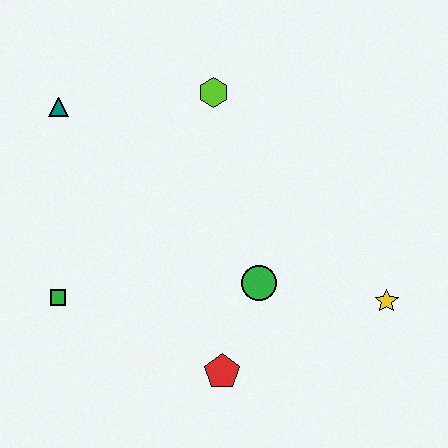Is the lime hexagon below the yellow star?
No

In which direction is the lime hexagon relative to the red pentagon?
The lime hexagon is above the red pentagon.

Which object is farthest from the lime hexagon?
The red pentagon is farthest from the lime hexagon.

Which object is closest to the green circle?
The red pentagon is closest to the green circle.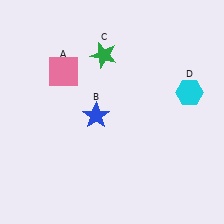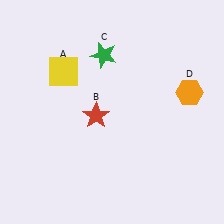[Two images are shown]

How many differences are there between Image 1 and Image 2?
There are 3 differences between the two images.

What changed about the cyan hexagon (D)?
In Image 1, D is cyan. In Image 2, it changed to orange.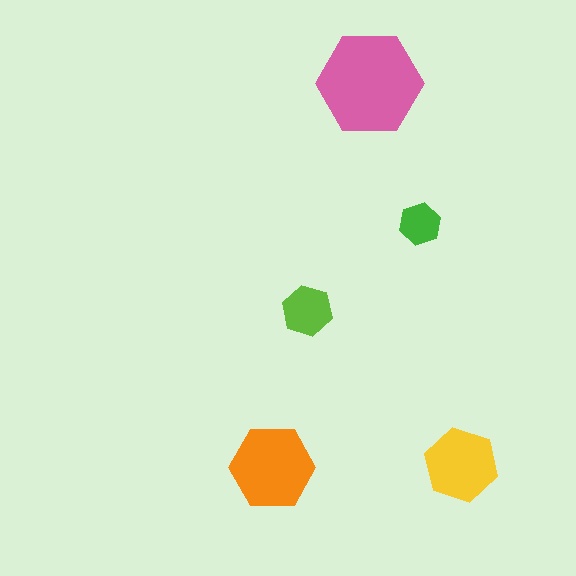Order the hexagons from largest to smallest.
the pink one, the orange one, the yellow one, the lime one, the green one.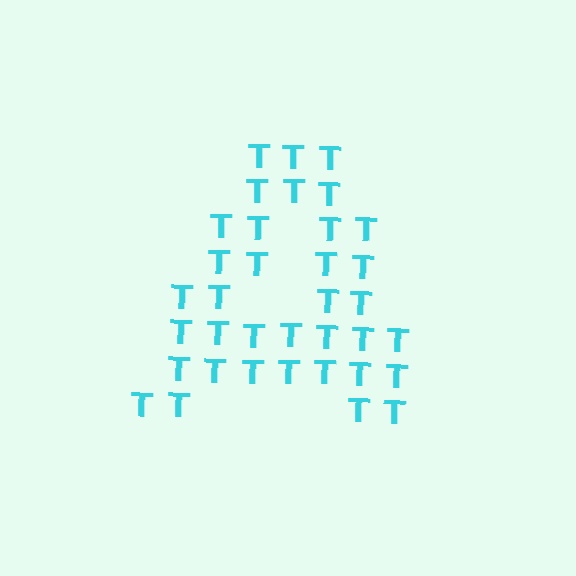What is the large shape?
The large shape is the letter A.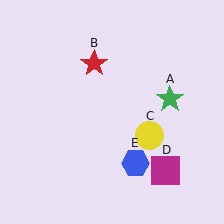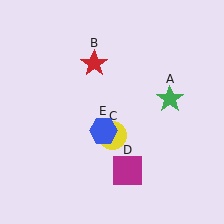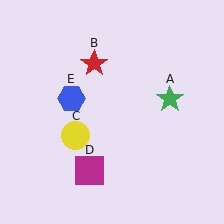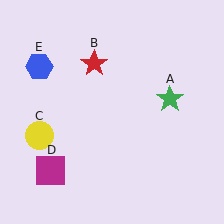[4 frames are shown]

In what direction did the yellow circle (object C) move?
The yellow circle (object C) moved left.